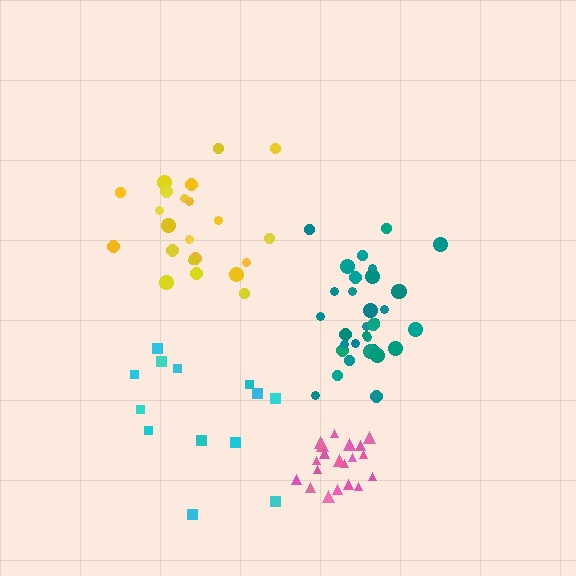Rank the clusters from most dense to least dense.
pink, teal, yellow, cyan.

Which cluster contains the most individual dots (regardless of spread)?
Teal (33).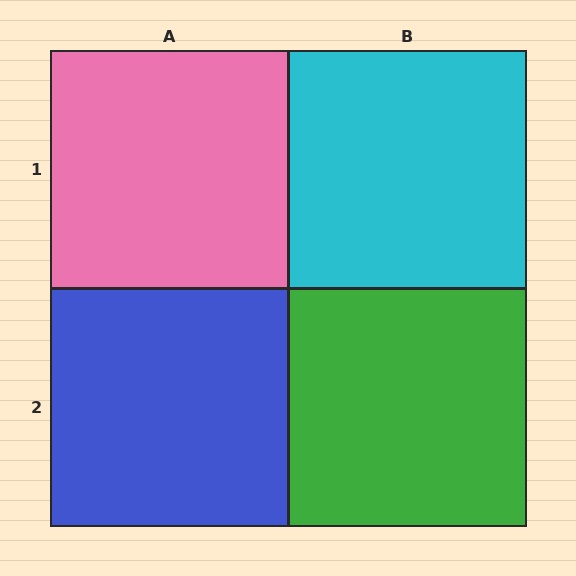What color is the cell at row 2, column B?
Green.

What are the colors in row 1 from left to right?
Pink, cyan.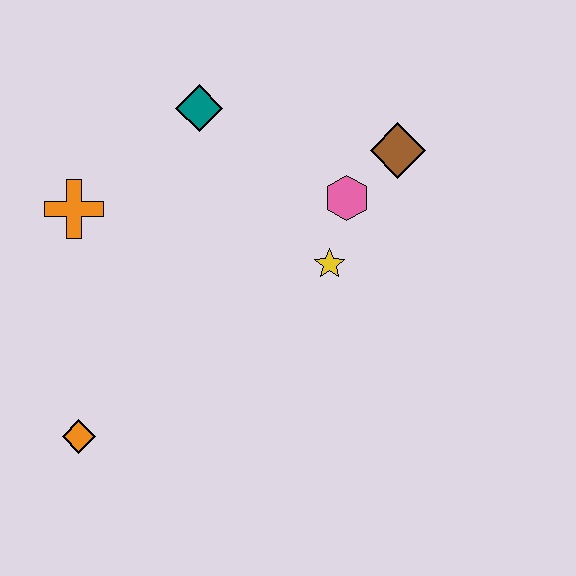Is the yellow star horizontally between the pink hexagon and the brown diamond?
No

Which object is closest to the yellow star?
The pink hexagon is closest to the yellow star.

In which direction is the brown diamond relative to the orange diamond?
The brown diamond is to the right of the orange diamond.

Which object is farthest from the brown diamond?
The orange diamond is farthest from the brown diamond.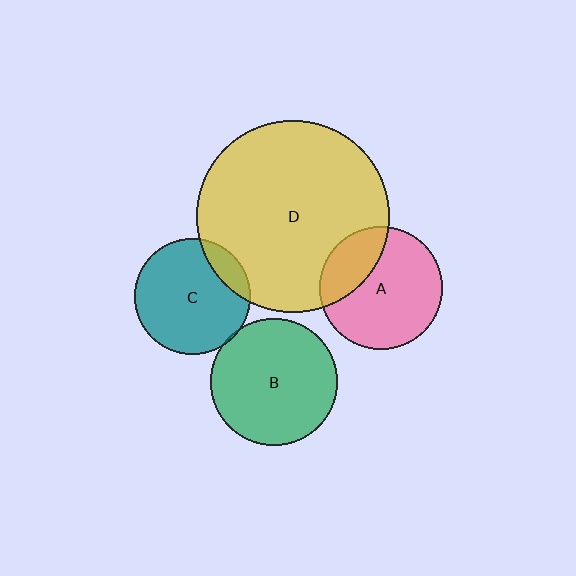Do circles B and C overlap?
Yes.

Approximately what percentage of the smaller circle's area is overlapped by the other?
Approximately 5%.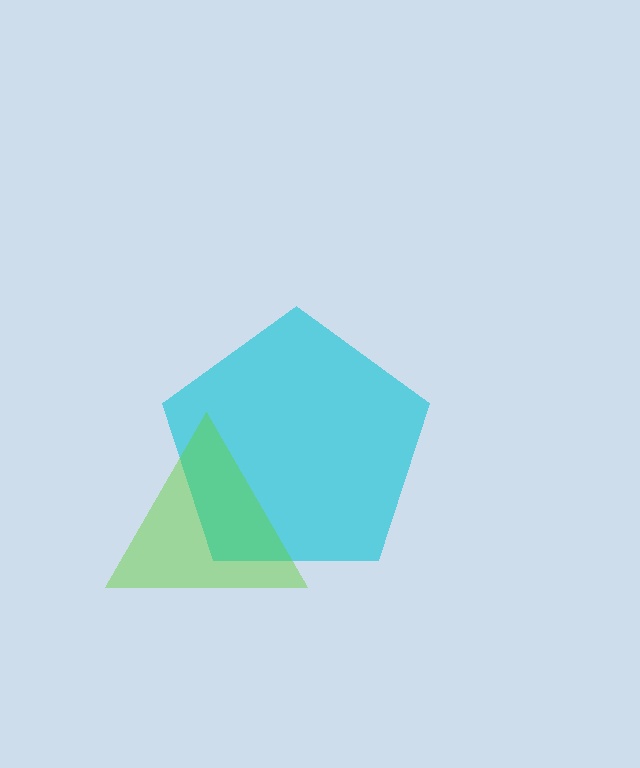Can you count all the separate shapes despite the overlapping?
Yes, there are 2 separate shapes.